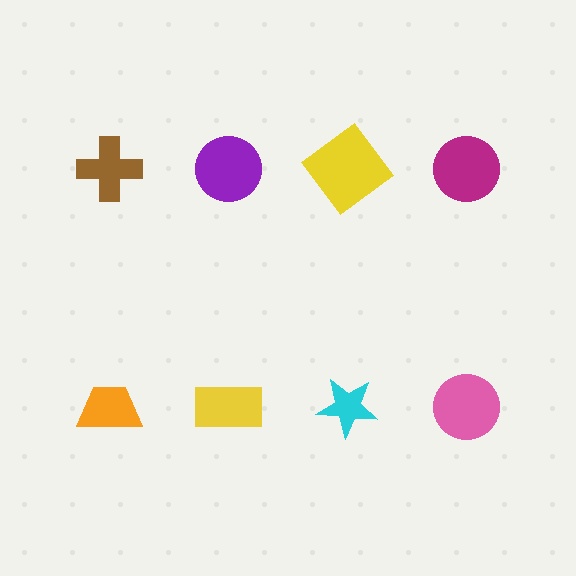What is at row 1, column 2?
A purple circle.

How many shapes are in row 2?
4 shapes.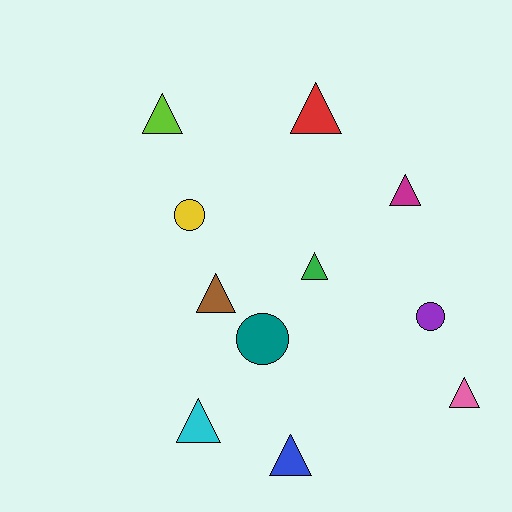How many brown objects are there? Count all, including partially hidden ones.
There is 1 brown object.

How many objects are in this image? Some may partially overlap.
There are 11 objects.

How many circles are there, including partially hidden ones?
There are 3 circles.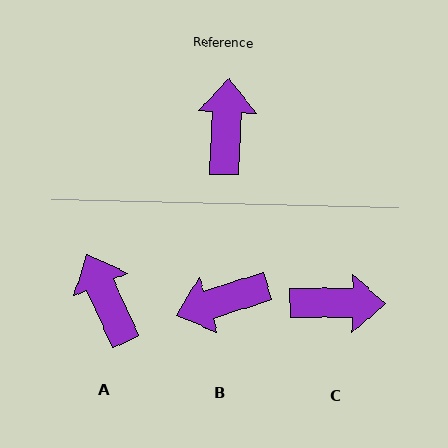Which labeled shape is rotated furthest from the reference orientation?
B, about 111 degrees away.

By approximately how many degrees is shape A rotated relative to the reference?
Approximately 26 degrees counter-clockwise.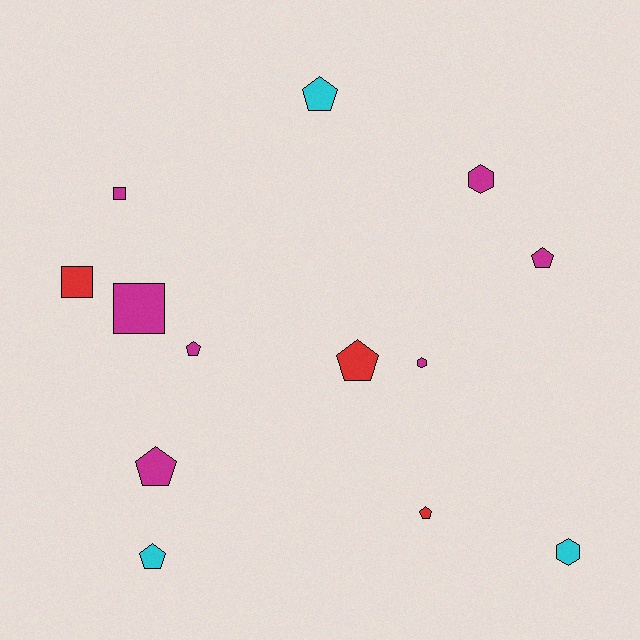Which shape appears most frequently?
Pentagon, with 7 objects.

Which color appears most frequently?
Magenta, with 7 objects.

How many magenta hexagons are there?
There are 2 magenta hexagons.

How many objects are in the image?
There are 13 objects.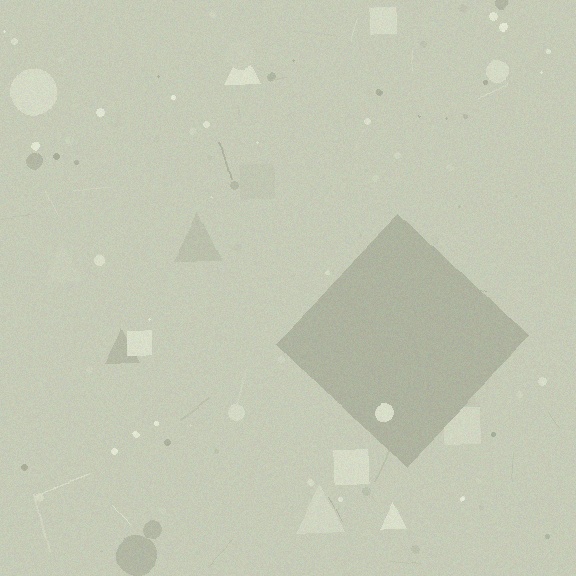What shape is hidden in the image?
A diamond is hidden in the image.